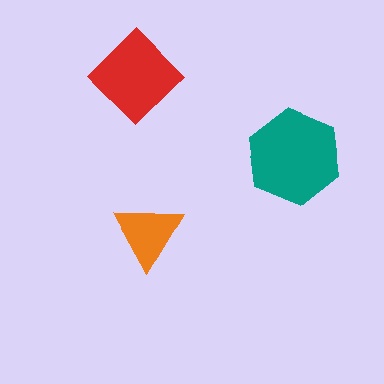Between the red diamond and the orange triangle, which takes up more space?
The red diamond.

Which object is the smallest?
The orange triangle.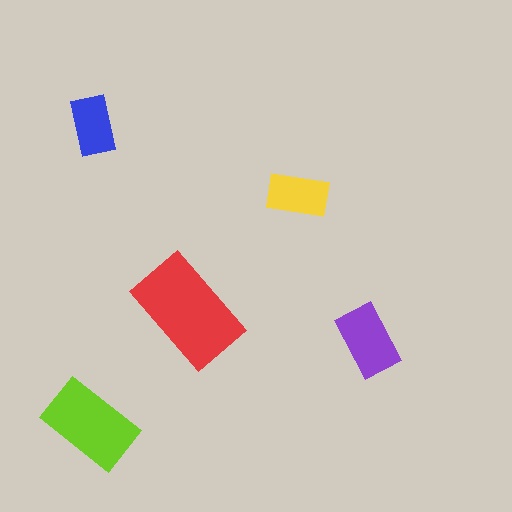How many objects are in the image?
There are 5 objects in the image.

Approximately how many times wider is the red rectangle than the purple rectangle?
About 1.5 times wider.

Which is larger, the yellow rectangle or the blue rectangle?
The yellow one.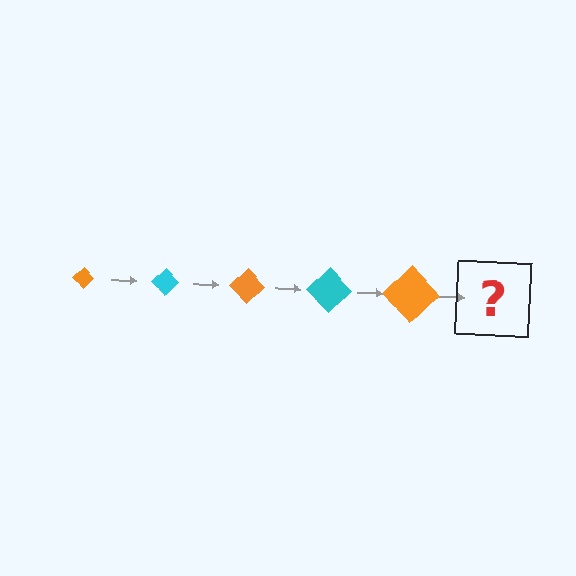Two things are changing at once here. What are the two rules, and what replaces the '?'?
The two rules are that the diamond grows larger each step and the color cycles through orange and cyan. The '?' should be a cyan diamond, larger than the previous one.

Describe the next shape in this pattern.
It should be a cyan diamond, larger than the previous one.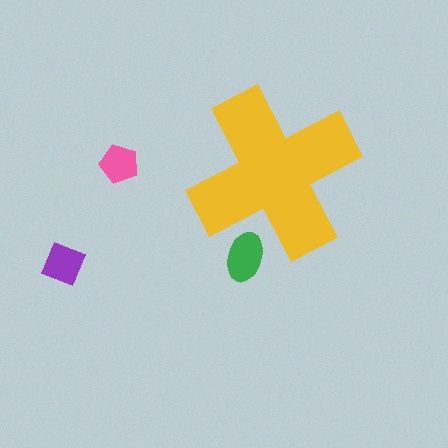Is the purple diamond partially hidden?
No, the purple diamond is fully visible.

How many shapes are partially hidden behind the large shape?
1 shape is partially hidden.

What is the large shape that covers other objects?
A yellow cross.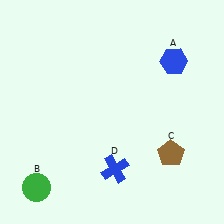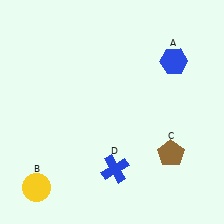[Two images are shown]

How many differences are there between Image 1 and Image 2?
There is 1 difference between the two images.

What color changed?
The circle (B) changed from green in Image 1 to yellow in Image 2.